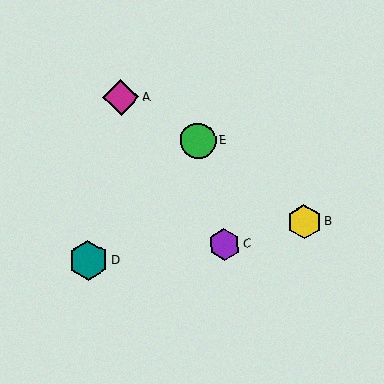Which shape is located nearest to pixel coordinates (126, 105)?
The magenta diamond (labeled A) at (121, 97) is nearest to that location.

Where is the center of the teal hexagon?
The center of the teal hexagon is at (88, 261).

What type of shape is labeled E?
Shape E is a green circle.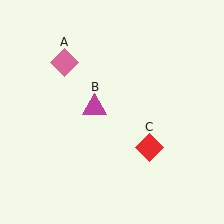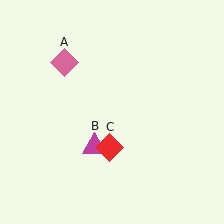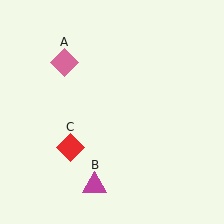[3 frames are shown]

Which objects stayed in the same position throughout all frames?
Pink diamond (object A) remained stationary.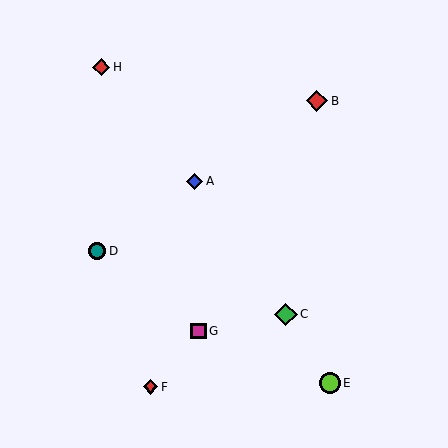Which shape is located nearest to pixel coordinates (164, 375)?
The red diamond (labeled F) at (150, 387) is nearest to that location.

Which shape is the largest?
The green diamond (labeled C) is the largest.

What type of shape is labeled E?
Shape E is a lime circle.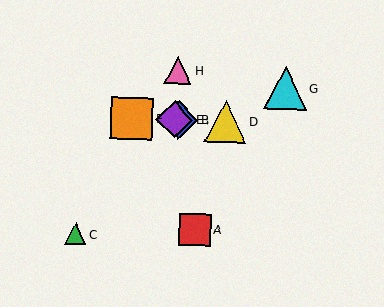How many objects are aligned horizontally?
4 objects (B, D, E, F) are aligned horizontally.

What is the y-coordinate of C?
Object C is at y≈234.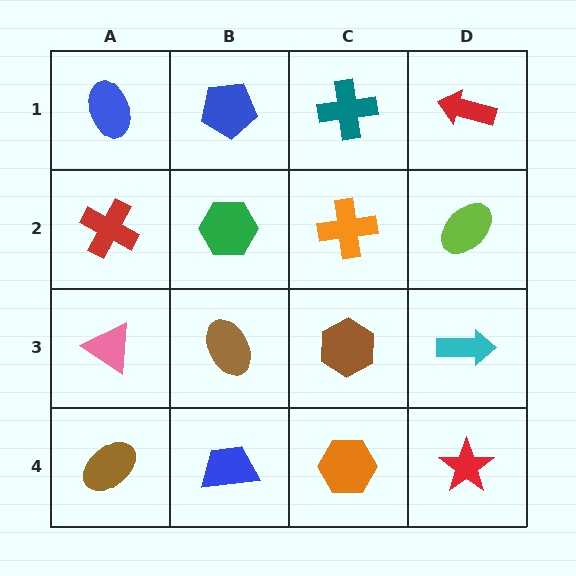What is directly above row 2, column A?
A blue ellipse.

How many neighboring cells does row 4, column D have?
2.